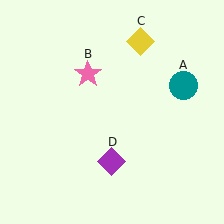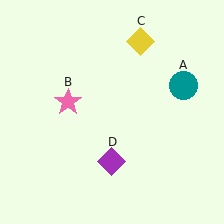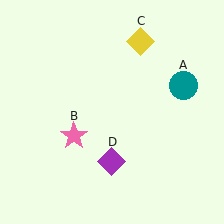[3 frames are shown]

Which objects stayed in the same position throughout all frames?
Teal circle (object A) and yellow diamond (object C) and purple diamond (object D) remained stationary.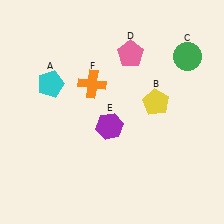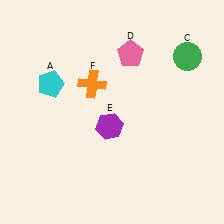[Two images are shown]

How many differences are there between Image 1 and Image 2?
There is 1 difference between the two images.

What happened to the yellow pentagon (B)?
The yellow pentagon (B) was removed in Image 2. It was in the top-right area of Image 1.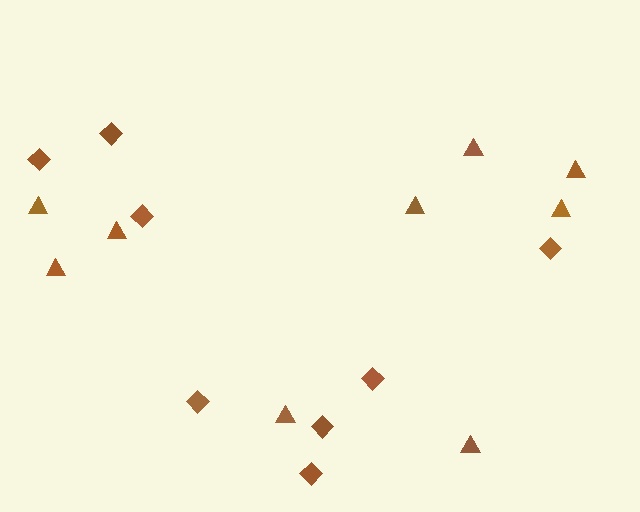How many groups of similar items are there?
There are 2 groups: one group of triangles (9) and one group of diamonds (8).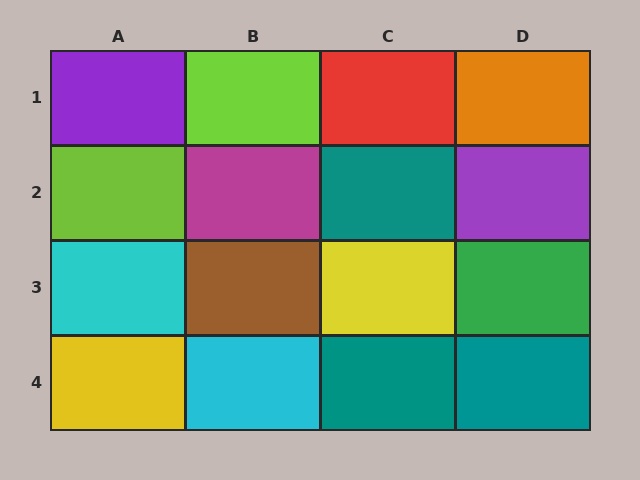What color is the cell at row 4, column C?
Teal.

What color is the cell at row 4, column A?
Yellow.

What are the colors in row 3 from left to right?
Cyan, brown, yellow, green.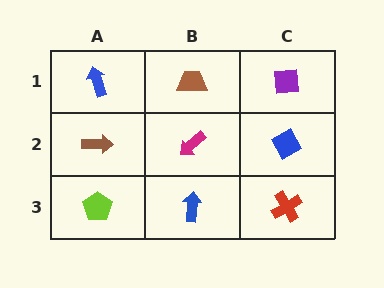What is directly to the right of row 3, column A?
A blue arrow.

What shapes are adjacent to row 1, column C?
A blue diamond (row 2, column C), a brown trapezoid (row 1, column B).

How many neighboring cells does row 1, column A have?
2.